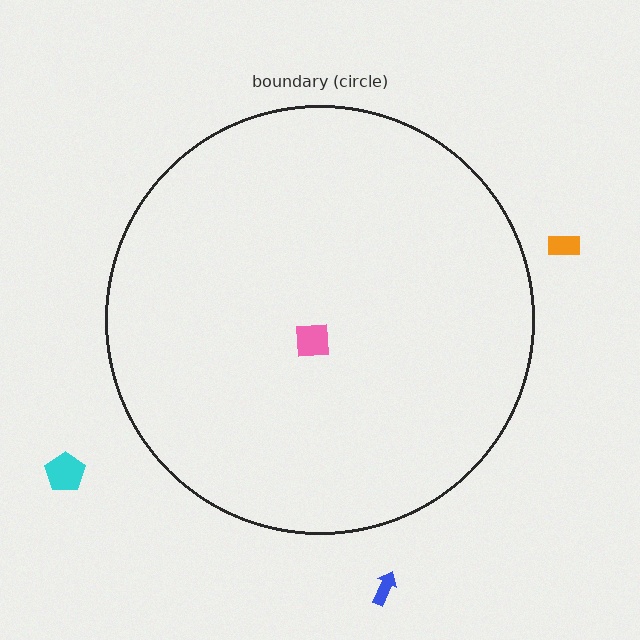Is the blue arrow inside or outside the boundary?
Outside.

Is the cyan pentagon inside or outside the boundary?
Outside.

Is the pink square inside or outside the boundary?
Inside.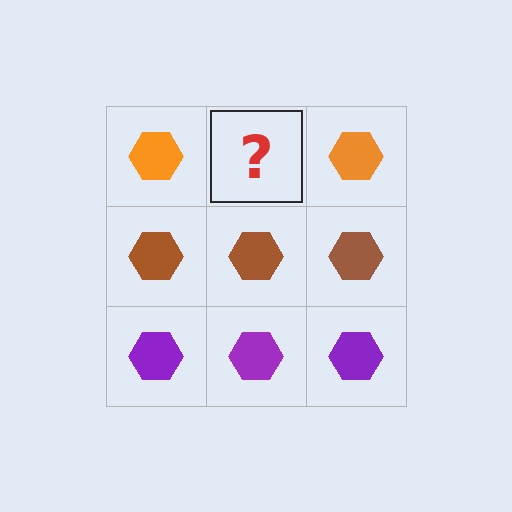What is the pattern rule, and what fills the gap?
The rule is that each row has a consistent color. The gap should be filled with an orange hexagon.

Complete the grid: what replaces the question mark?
The question mark should be replaced with an orange hexagon.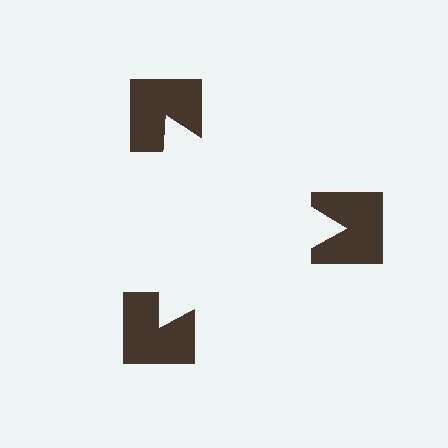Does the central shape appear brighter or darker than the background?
It typically appears slightly brighter than the background, even though no actual brightness change is drawn.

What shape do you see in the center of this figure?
An illusory triangle — its edges are inferred from the aligned wedge cuts in the notched squares, not physically drawn.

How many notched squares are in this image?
There are 3 — one at each vertex of the illusory triangle.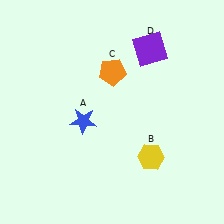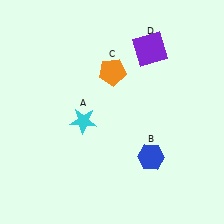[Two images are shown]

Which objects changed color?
A changed from blue to cyan. B changed from yellow to blue.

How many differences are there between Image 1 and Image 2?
There are 2 differences between the two images.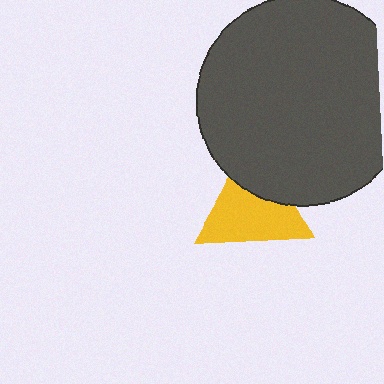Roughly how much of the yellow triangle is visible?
Most of it is visible (roughly 68%).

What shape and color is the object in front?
The object in front is a dark gray circle.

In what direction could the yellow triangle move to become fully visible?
The yellow triangle could move down. That would shift it out from behind the dark gray circle entirely.